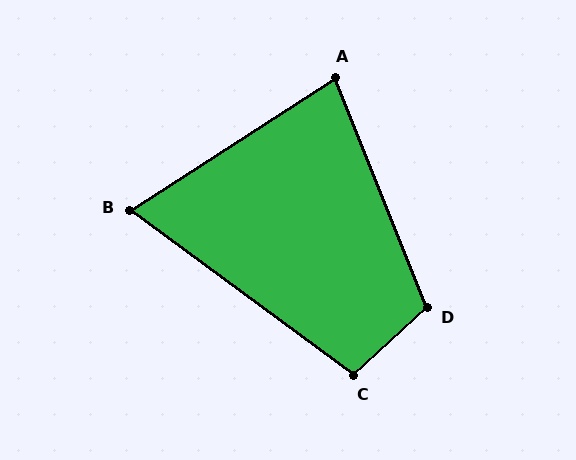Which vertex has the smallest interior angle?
B, at approximately 69 degrees.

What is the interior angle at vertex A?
Approximately 79 degrees (acute).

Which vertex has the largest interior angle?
D, at approximately 111 degrees.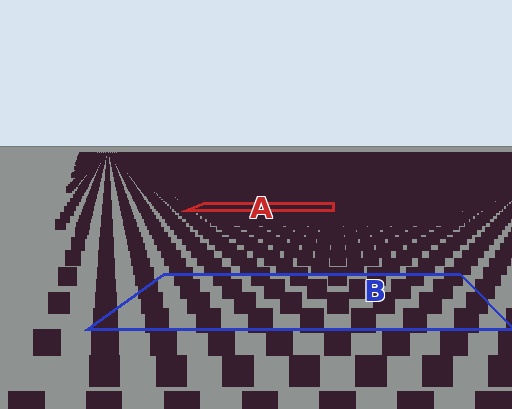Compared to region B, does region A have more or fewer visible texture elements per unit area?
Region A has more texture elements per unit area — they are packed more densely because it is farther away.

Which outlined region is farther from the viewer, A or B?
Region A is farther from the viewer — the texture elements inside it appear smaller and more densely packed.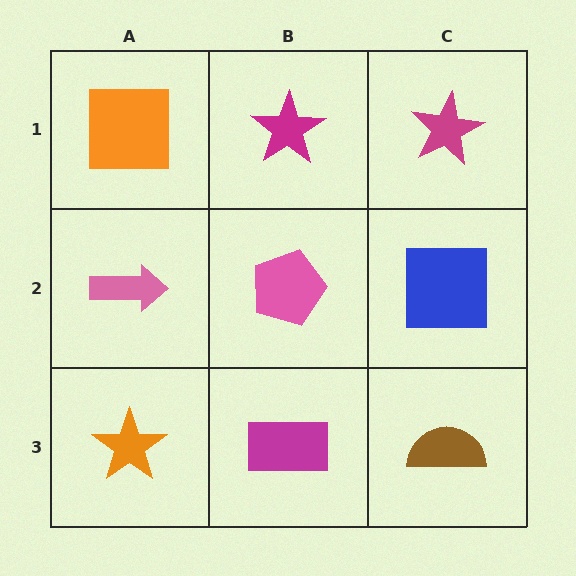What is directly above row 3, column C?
A blue square.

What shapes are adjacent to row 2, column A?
An orange square (row 1, column A), an orange star (row 3, column A), a pink pentagon (row 2, column B).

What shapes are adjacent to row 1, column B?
A pink pentagon (row 2, column B), an orange square (row 1, column A), a magenta star (row 1, column C).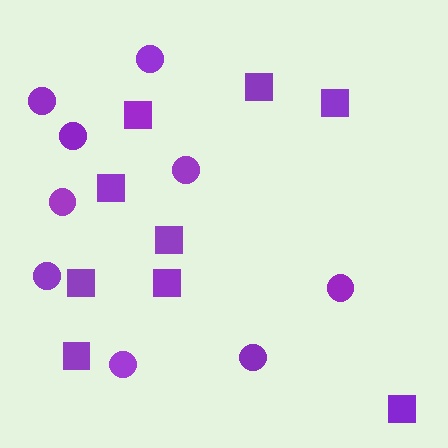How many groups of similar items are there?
There are 2 groups: one group of circles (9) and one group of squares (9).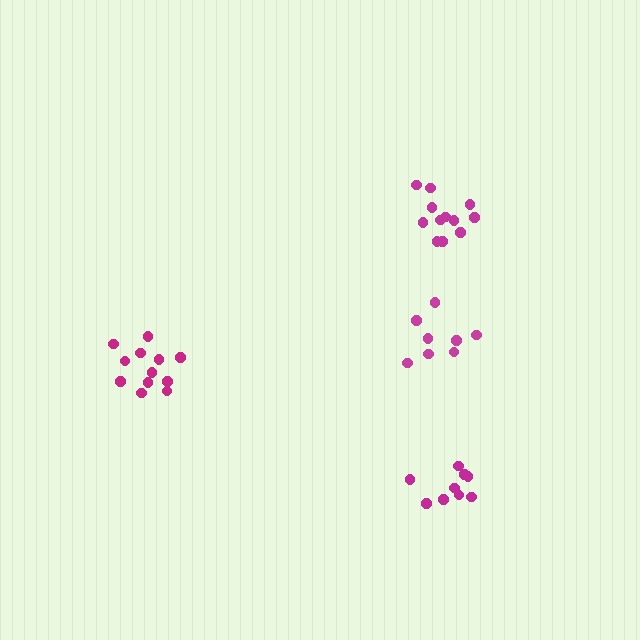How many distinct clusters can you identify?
There are 4 distinct clusters.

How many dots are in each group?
Group 1: 8 dots, Group 2: 12 dots, Group 3: 12 dots, Group 4: 9 dots (41 total).